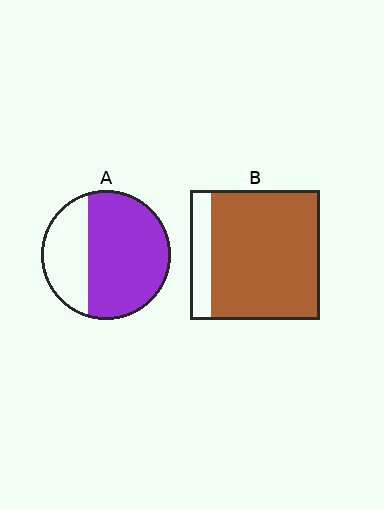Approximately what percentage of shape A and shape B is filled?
A is approximately 65% and B is approximately 85%.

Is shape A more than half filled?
Yes.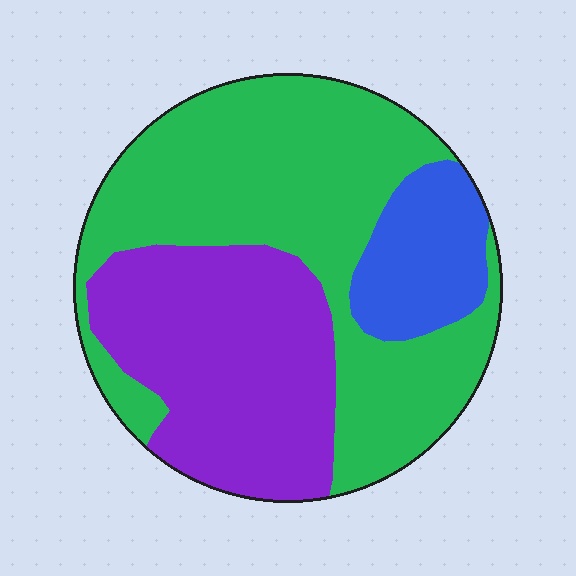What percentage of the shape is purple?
Purple covers around 35% of the shape.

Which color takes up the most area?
Green, at roughly 55%.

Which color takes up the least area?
Blue, at roughly 15%.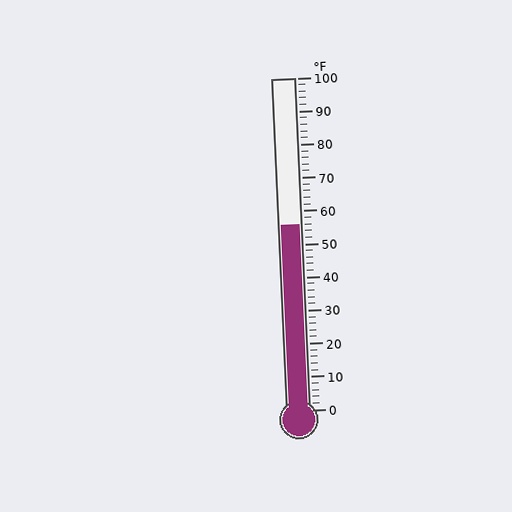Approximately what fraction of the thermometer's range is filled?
The thermometer is filled to approximately 55% of its range.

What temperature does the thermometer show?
The thermometer shows approximately 56°F.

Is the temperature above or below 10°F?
The temperature is above 10°F.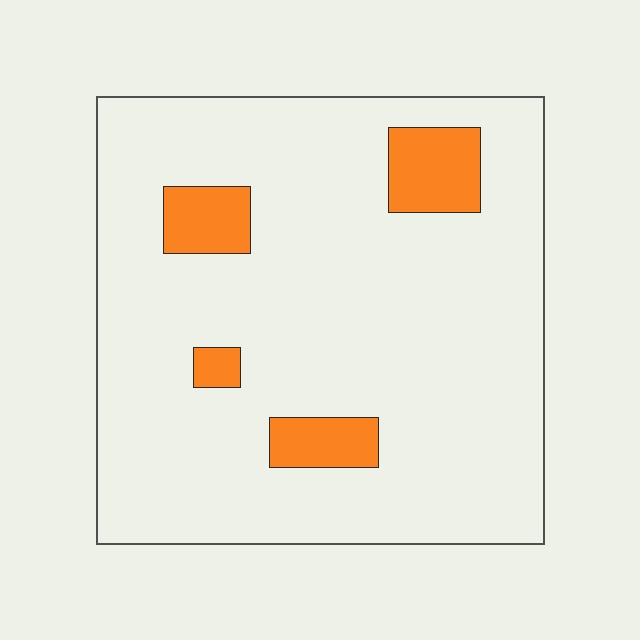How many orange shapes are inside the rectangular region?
4.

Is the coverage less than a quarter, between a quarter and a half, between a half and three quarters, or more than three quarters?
Less than a quarter.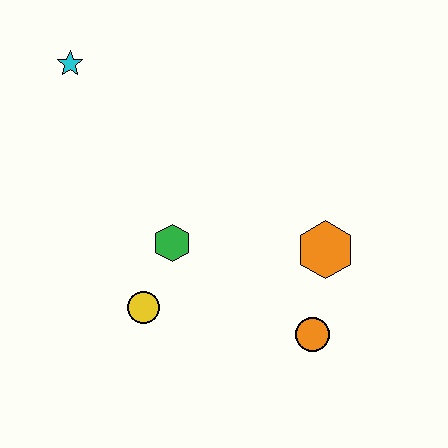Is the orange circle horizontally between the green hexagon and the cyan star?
No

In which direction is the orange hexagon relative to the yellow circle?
The orange hexagon is to the right of the yellow circle.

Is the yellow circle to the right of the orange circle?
No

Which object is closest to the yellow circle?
The green hexagon is closest to the yellow circle.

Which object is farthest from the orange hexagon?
The cyan star is farthest from the orange hexagon.